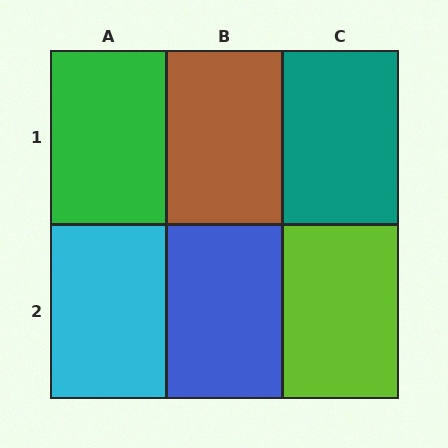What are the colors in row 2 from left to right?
Cyan, blue, lime.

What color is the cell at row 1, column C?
Teal.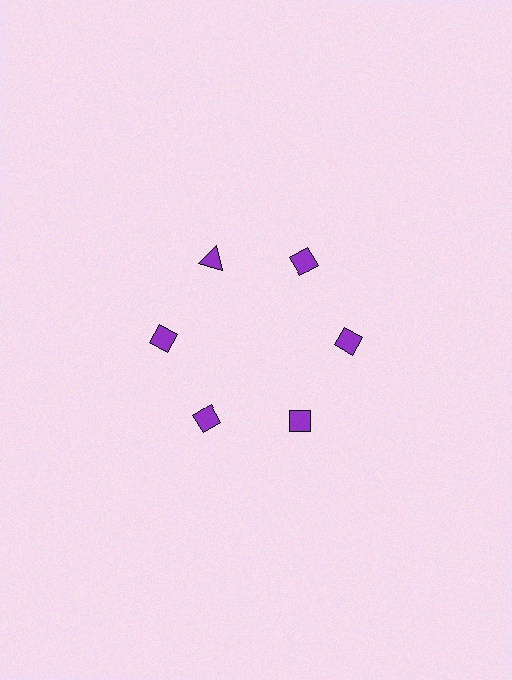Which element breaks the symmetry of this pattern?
The purple triangle at roughly the 11 o'clock position breaks the symmetry. All other shapes are purple diamonds.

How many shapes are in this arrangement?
There are 6 shapes arranged in a ring pattern.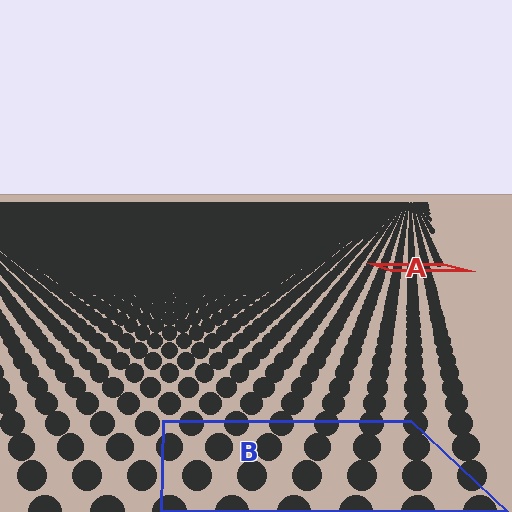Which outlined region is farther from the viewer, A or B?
Region A is farther from the viewer — the texture elements inside it appear smaller and more densely packed.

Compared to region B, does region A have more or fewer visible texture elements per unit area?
Region A has more texture elements per unit area — they are packed more densely because it is farther away.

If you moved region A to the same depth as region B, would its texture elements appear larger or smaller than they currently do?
They would appear larger. At a closer depth, the same texture elements are projected at a bigger on-screen size.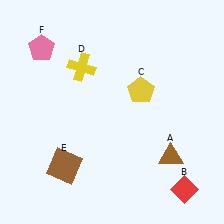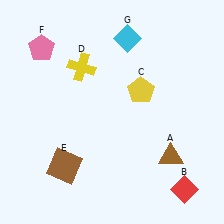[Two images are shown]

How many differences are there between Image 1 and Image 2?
There is 1 difference between the two images.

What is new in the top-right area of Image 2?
A cyan diamond (G) was added in the top-right area of Image 2.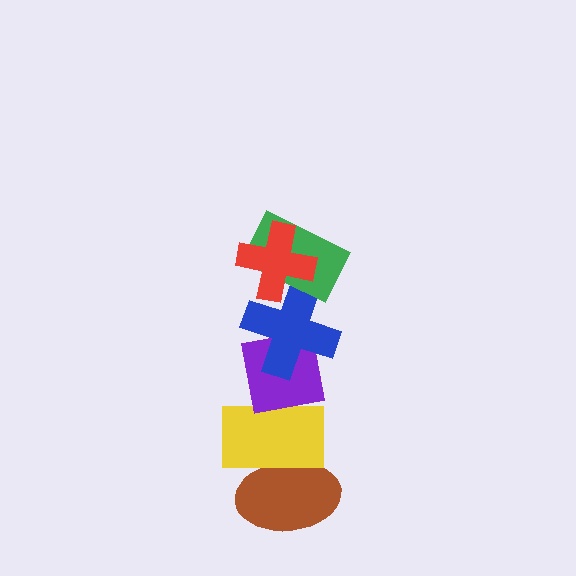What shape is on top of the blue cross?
The green rectangle is on top of the blue cross.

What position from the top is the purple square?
The purple square is 4th from the top.